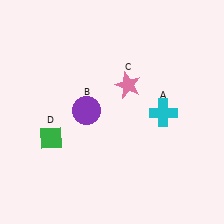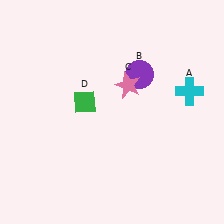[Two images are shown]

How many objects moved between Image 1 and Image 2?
3 objects moved between the two images.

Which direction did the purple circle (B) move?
The purple circle (B) moved right.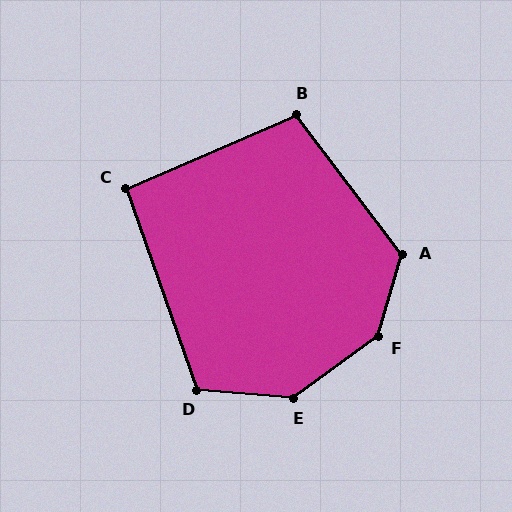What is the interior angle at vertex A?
Approximately 126 degrees (obtuse).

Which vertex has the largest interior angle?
F, at approximately 142 degrees.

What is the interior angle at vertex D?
Approximately 114 degrees (obtuse).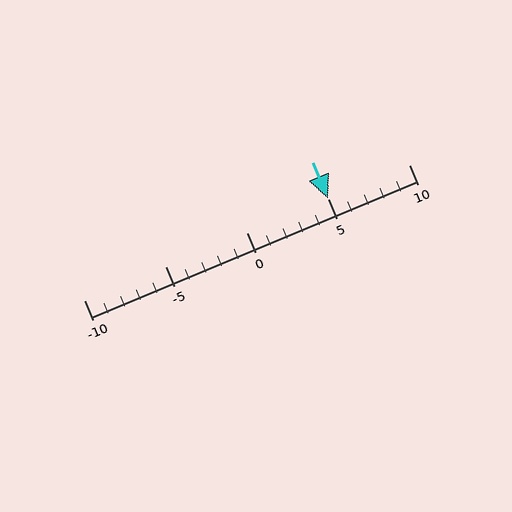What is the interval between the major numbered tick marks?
The major tick marks are spaced 5 units apart.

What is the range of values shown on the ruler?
The ruler shows values from -10 to 10.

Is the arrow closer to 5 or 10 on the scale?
The arrow is closer to 5.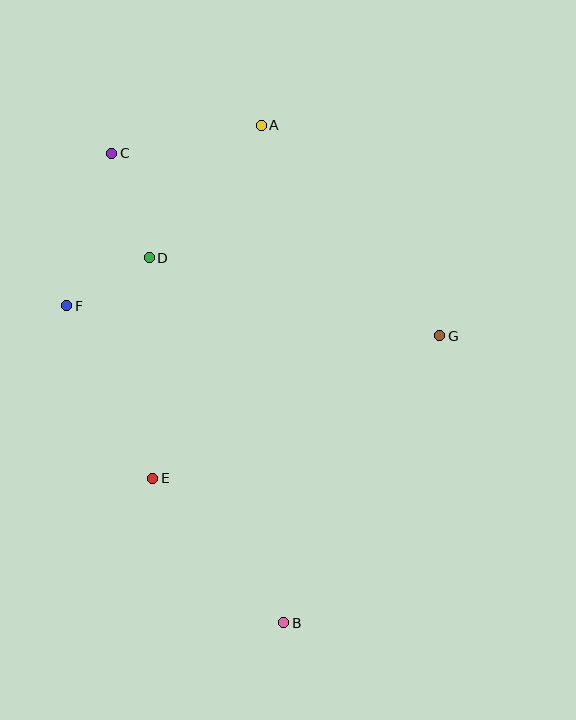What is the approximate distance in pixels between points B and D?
The distance between B and D is approximately 389 pixels.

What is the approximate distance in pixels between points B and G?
The distance between B and G is approximately 327 pixels.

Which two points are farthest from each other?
Points B and C are farthest from each other.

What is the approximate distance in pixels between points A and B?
The distance between A and B is approximately 498 pixels.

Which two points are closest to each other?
Points D and F are closest to each other.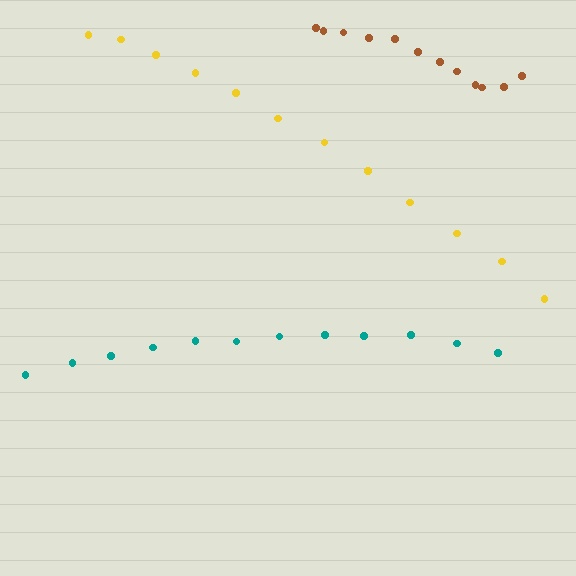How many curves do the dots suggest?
There are 3 distinct paths.